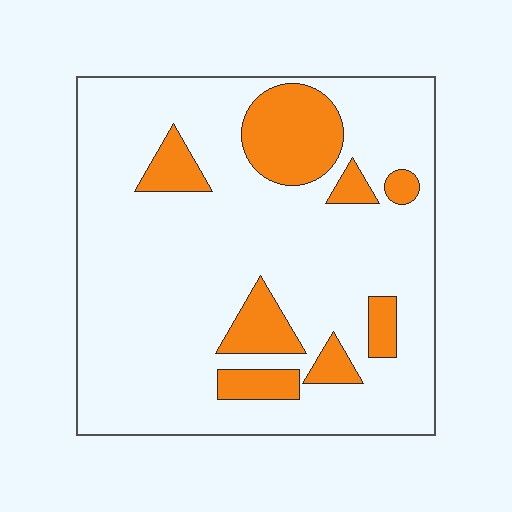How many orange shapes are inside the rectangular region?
8.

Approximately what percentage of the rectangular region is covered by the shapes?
Approximately 20%.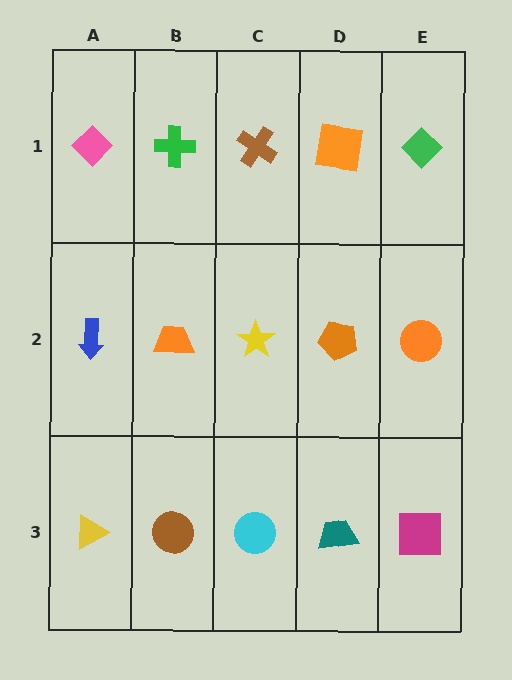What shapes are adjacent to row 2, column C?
A brown cross (row 1, column C), a cyan circle (row 3, column C), an orange trapezoid (row 2, column B), an orange pentagon (row 2, column D).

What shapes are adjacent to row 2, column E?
A green diamond (row 1, column E), a magenta square (row 3, column E), an orange pentagon (row 2, column D).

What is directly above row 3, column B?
An orange trapezoid.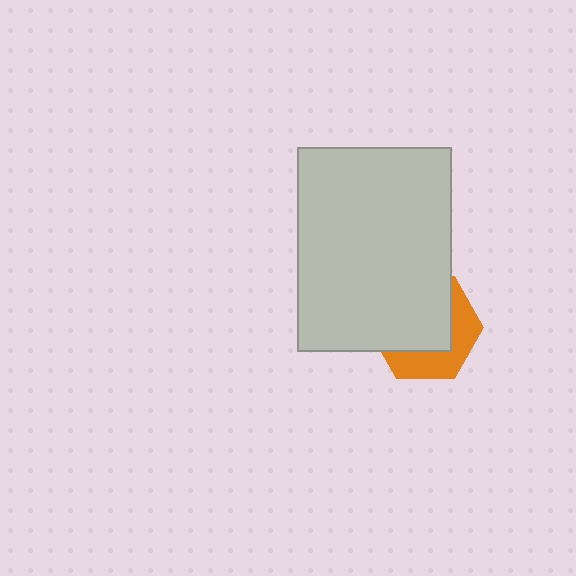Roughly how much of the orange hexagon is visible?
A small part of it is visible (roughly 40%).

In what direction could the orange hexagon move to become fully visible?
The orange hexagon could move toward the lower-right. That would shift it out from behind the light gray rectangle entirely.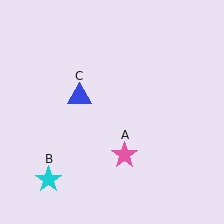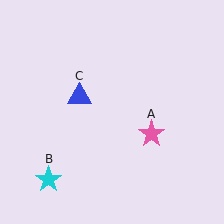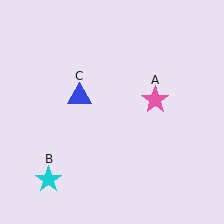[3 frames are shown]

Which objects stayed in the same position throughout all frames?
Cyan star (object B) and blue triangle (object C) remained stationary.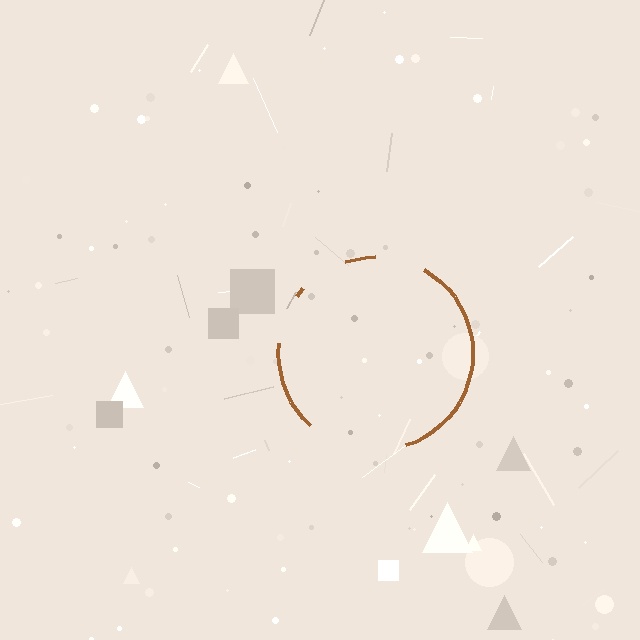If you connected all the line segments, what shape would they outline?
They would outline a circle.